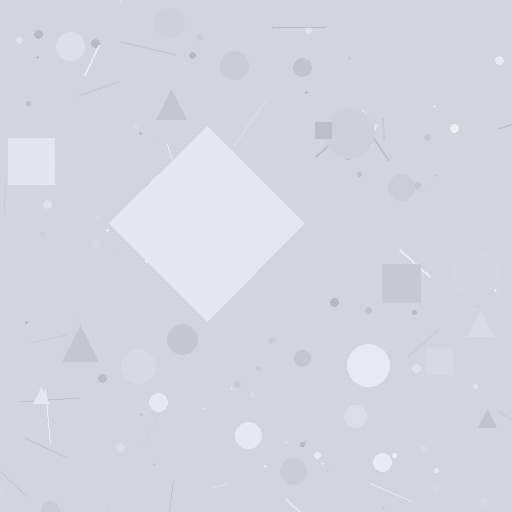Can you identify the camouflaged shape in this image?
The camouflaged shape is a diamond.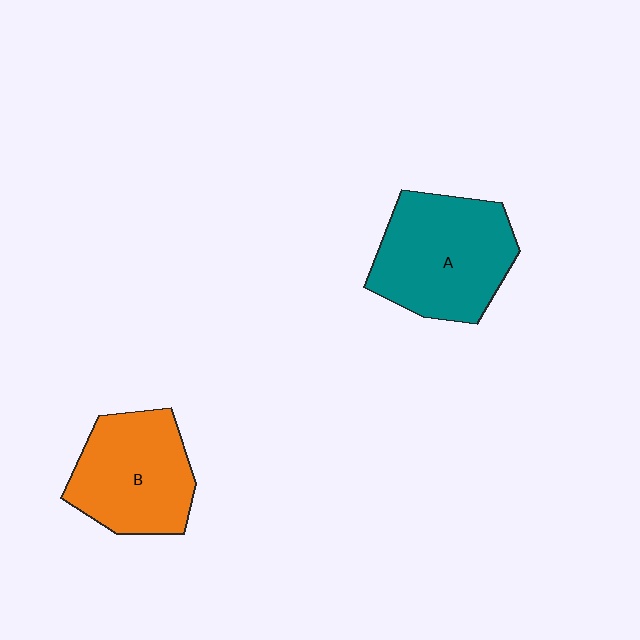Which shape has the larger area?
Shape A (teal).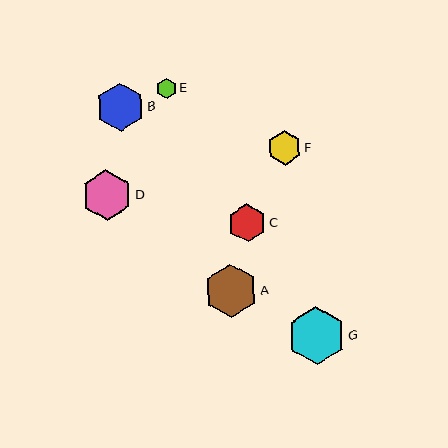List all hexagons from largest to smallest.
From largest to smallest: G, A, D, B, C, F, E.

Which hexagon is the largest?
Hexagon G is the largest with a size of approximately 58 pixels.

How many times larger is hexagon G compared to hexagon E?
Hexagon G is approximately 2.9 times the size of hexagon E.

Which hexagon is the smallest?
Hexagon E is the smallest with a size of approximately 20 pixels.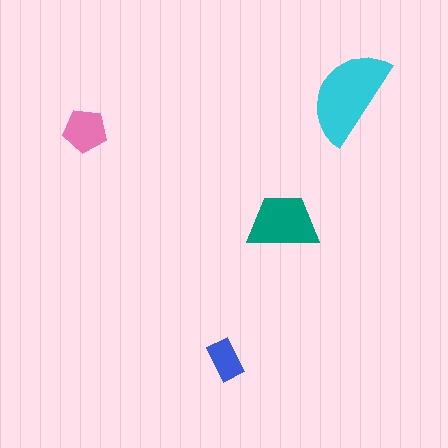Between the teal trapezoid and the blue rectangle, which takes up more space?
The teal trapezoid.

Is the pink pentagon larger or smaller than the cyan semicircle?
Smaller.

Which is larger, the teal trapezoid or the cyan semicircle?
The cyan semicircle.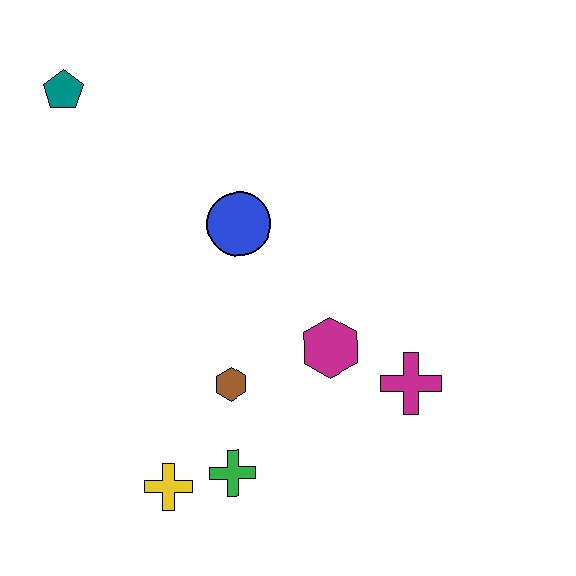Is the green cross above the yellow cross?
Yes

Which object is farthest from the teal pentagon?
The magenta cross is farthest from the teal pentagon.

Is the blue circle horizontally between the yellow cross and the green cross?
No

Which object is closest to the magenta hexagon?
The magenta cross is closest to the magenta hexagon.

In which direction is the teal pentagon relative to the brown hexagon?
The teal pentagon is above the brown hexagon.